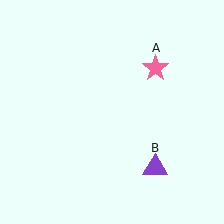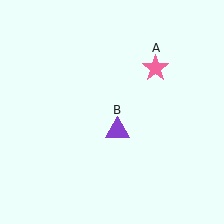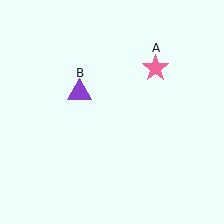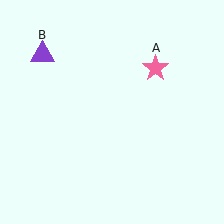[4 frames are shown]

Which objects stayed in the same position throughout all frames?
Pink star (object A) remained stationary.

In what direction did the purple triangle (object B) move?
The purple triangle (object B) moved up and to the left.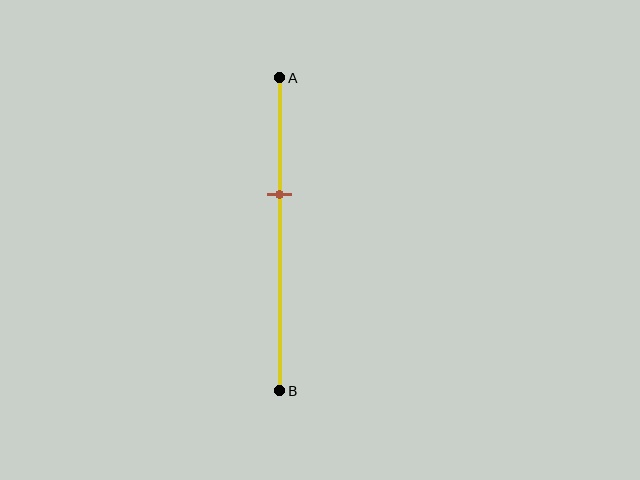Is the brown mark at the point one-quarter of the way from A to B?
No, the mark is at about 35% from A, not at the 25% one-quarter point.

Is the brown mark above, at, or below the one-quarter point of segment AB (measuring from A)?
The brown mark is below the one-quarter point of segment AB.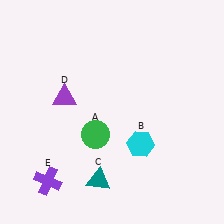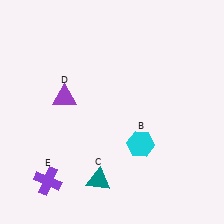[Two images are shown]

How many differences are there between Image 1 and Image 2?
There is 1 difference between the two images.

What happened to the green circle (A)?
The green circle (A) was removed in Image 2. It was in the bottom-left area of Image 1.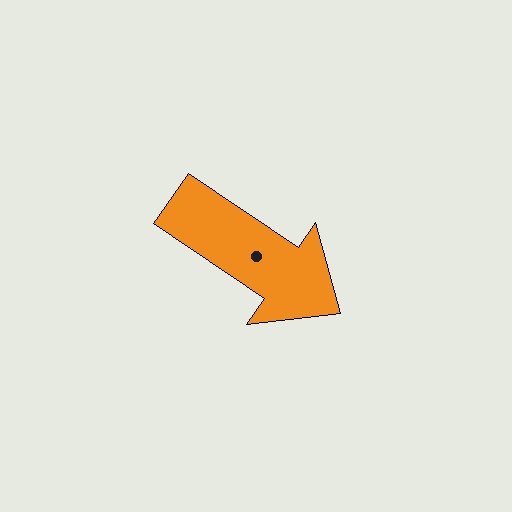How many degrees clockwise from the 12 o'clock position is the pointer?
Approximately 124 degrees.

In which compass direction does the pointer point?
Southeast.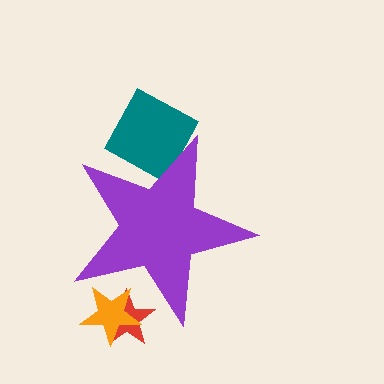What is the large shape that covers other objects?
A purple star.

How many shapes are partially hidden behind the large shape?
3 shapes are partially hidden.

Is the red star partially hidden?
Yes, the red star is partially hidden behind the purple star.